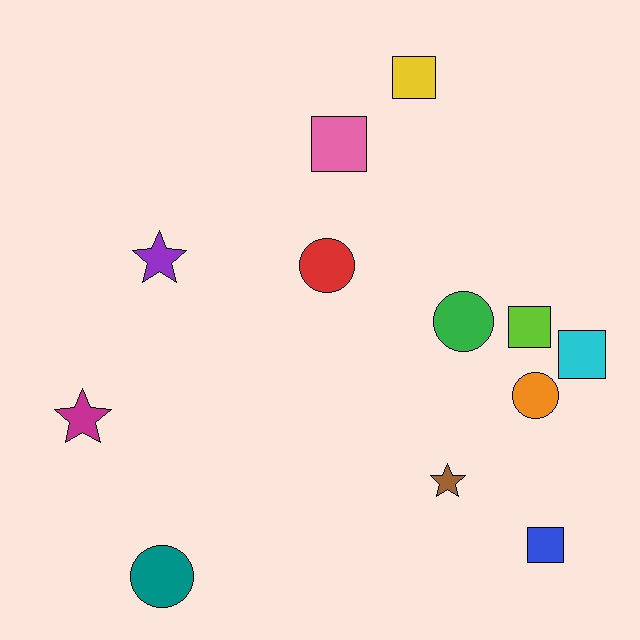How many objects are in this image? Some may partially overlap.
There are 12 objects.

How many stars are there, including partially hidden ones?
There are 3 stars.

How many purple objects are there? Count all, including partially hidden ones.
There is 1 purple object.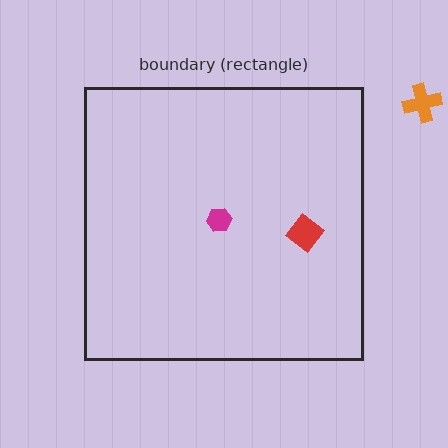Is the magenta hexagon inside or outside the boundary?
Inside.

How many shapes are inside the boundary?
2 inside, 1 outside.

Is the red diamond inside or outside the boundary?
Inside.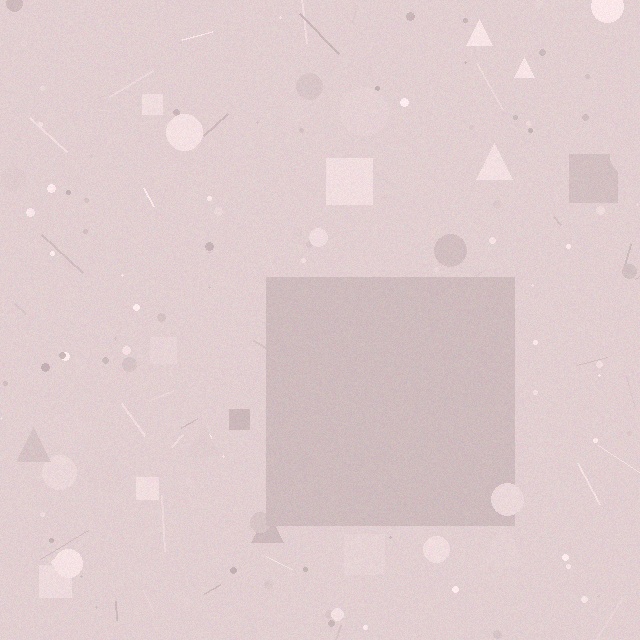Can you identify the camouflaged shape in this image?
The camouflaged shape is a square.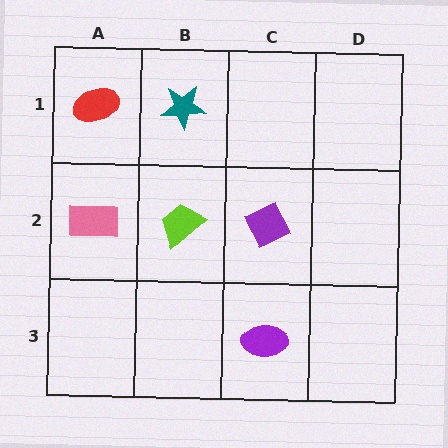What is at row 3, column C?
A purple ellipse.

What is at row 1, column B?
A teal star.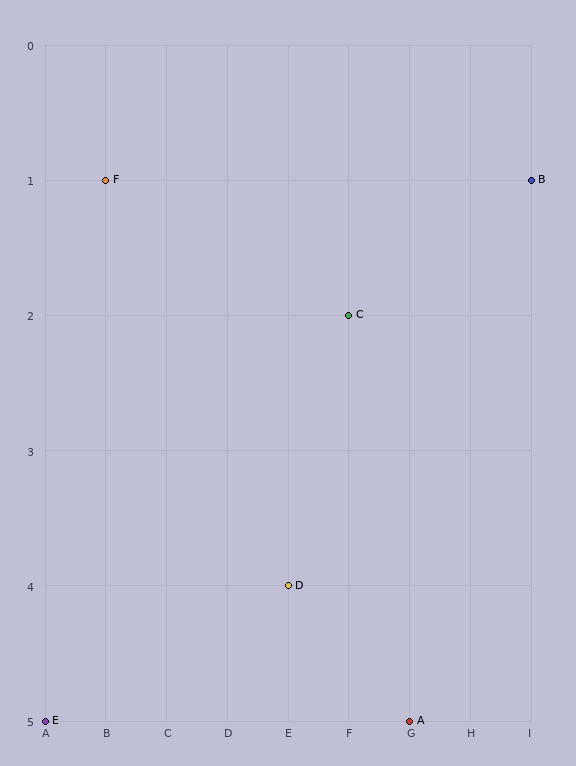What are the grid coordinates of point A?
Point A is at grid coordinates (G, 5).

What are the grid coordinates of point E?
Point E is at grid coordinates (A, 5).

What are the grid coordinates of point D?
Point D is at grid coordinates (E, 4).